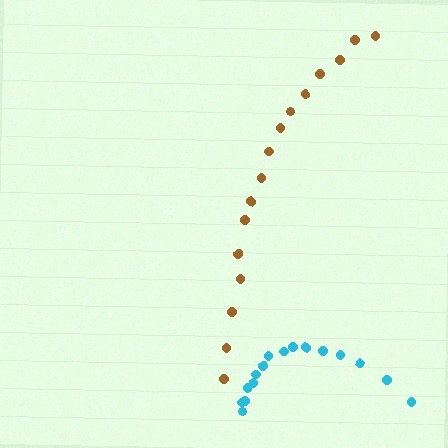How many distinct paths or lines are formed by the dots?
There are 2 distinct paths.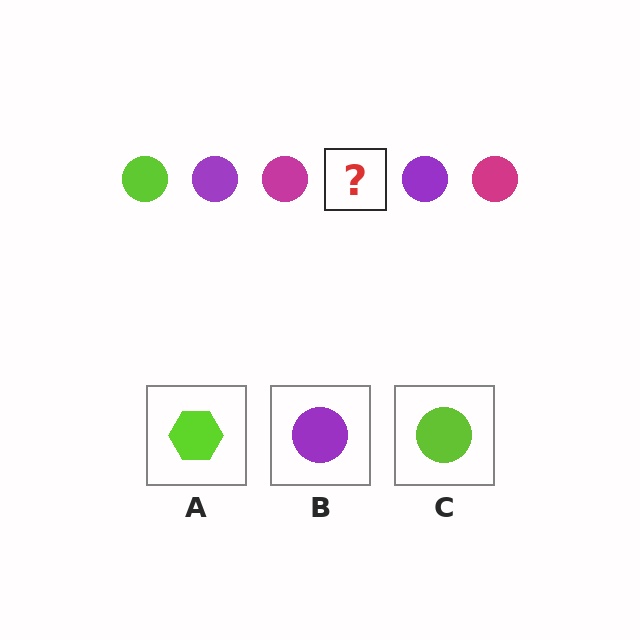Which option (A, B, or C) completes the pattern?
C.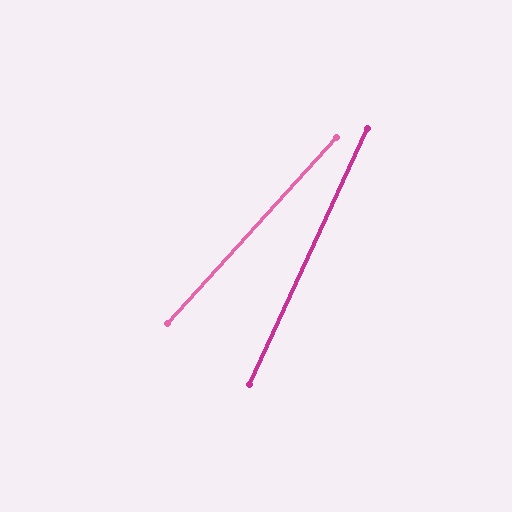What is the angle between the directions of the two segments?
Approximately 18 degrees.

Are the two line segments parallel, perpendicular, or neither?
Neither parallel nor perpendicular — they differ by about 18°.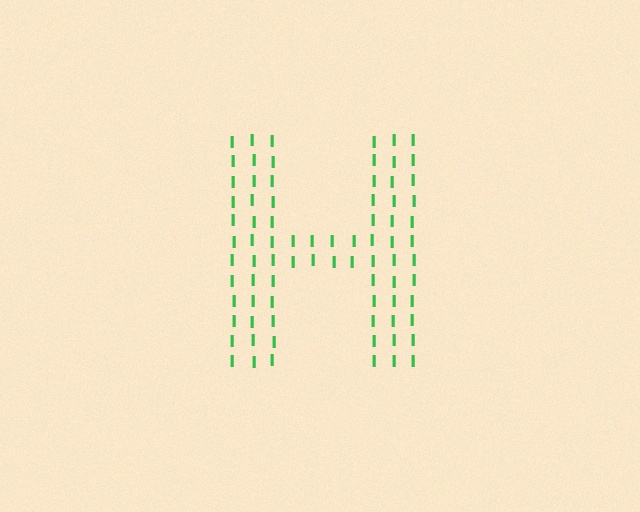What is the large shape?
The large shape is the letter H.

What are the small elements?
The small elements are letter I's.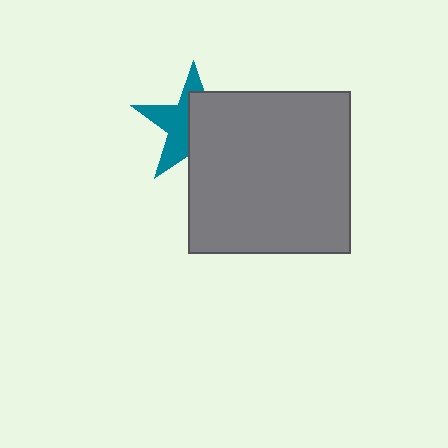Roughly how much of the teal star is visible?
About half of it is visible (roughly 46%).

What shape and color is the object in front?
The object in front is a gray square.